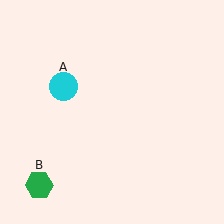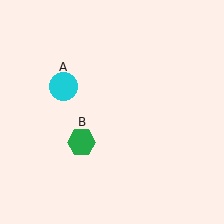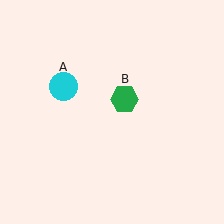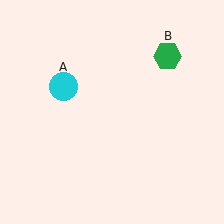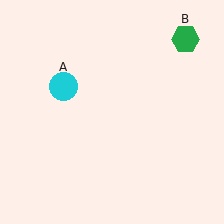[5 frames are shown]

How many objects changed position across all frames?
1 object changed position: green hexagon (object B).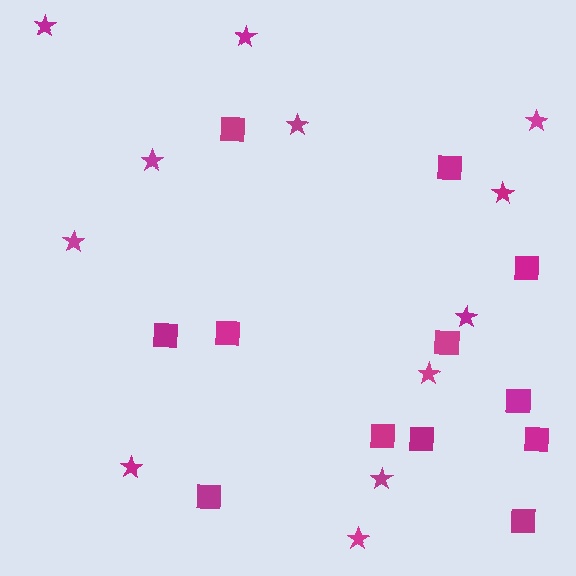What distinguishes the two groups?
There are 2 groups: one group of stars (12) and one group of squares (12).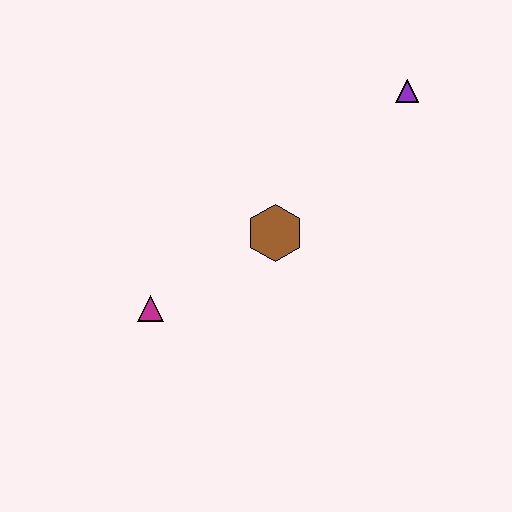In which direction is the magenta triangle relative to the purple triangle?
The magenta triangle is to the left of the purple triangle.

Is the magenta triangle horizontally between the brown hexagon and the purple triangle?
No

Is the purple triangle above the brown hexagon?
Yes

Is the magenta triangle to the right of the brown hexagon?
No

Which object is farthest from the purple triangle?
The magenta triangle is farthest from the purple triangle.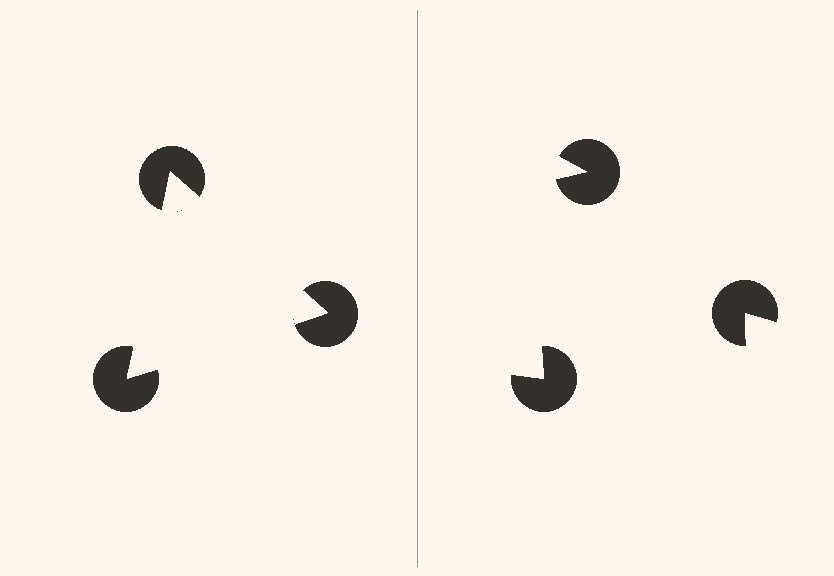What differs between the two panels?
The pac-man discs are positioned identically on both sides; only the wedge orientations differ. On the left they align to a triangle; on the right they are misaligned.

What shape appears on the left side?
An illusory triangle.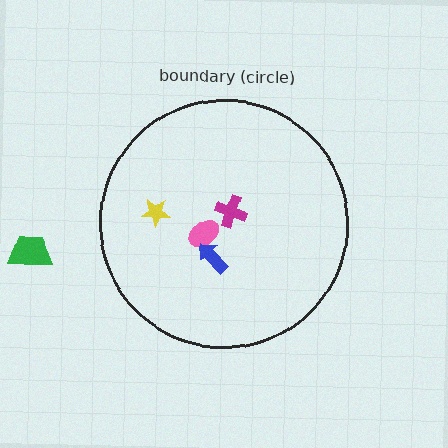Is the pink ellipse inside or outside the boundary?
Inside.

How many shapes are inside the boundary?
4 inside, 1 outside.